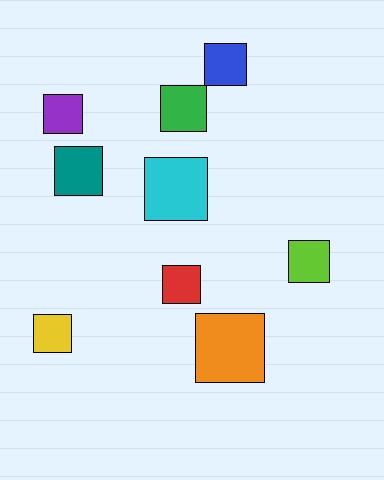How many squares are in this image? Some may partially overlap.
There are 9 squares.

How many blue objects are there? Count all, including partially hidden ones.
There is 1 blue object.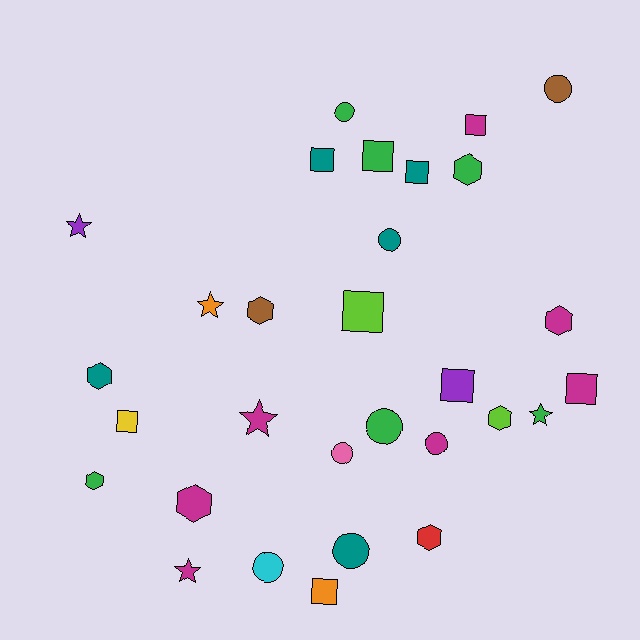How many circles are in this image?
There are 8 circles.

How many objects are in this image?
There are 30 objects.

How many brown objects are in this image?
There are 2 brown objects.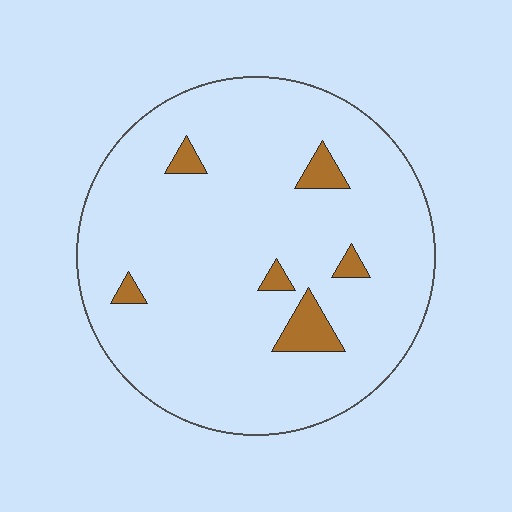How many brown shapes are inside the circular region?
6.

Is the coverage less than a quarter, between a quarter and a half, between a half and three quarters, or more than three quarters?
Less than a quarter.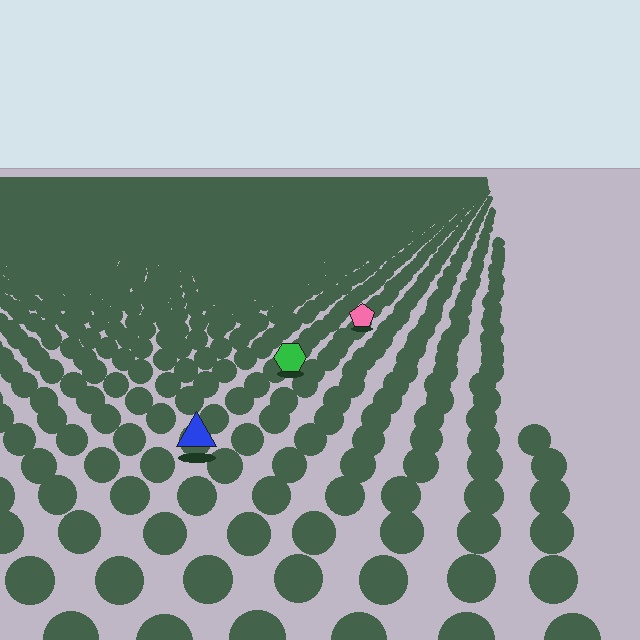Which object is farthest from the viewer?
The pink pentagon is farthest from the viewer. It appears smaller and the ground texture around it is denser.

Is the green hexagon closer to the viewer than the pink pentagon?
Yes. The green hexagon is closer — you can tell from the texture gradient: the ground texture is coarser near it.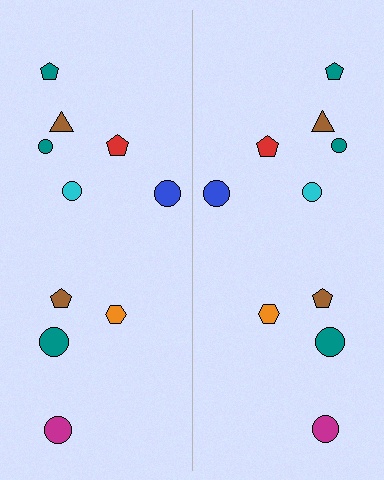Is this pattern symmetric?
Yes, this pattern has bilateral (reflection) symmetry.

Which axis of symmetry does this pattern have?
The pattern has a vertical axis of symmetry running through the center of the image.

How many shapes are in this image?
There are 20 shapes in this image.